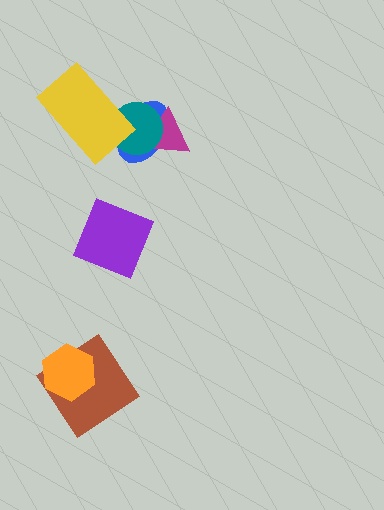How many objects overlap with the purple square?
0 objects overlap with the purple square.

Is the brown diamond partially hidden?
Yes, it is partially covered by another shape.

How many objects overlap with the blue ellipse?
3 objects overlap with the blue ellipse.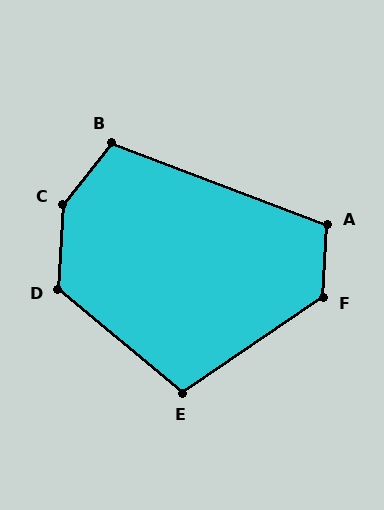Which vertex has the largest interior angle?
C, at approximately 146 degrees.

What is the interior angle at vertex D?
Approximately 126 degrees (obtuse).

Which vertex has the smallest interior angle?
E, at approximately 106 degrees.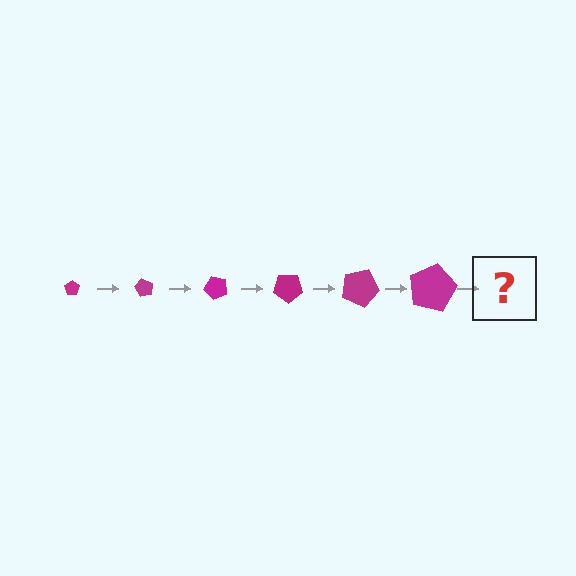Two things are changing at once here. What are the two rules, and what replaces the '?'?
The two rules are that the pentagon grows larger each step and it rotates 60 degrees each step. The '?' should be a pentagon, larger than the previous one and rotated 360 degrees from the start.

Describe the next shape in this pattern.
It should be a pentagon, larger than the previous one and rotated 360 degrees from the start.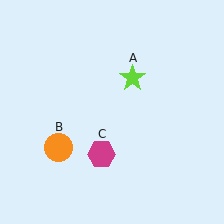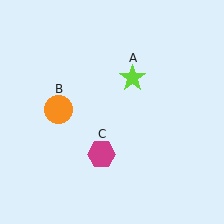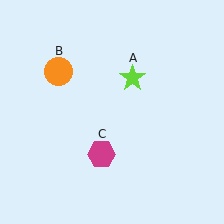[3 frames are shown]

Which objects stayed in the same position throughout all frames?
Lime star (object A) and magenta hexagon (object C) remained stationary.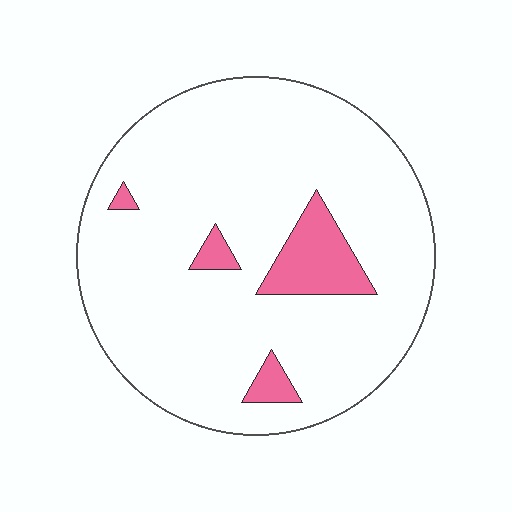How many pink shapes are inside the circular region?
4.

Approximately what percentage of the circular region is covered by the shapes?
Approximately 10%.